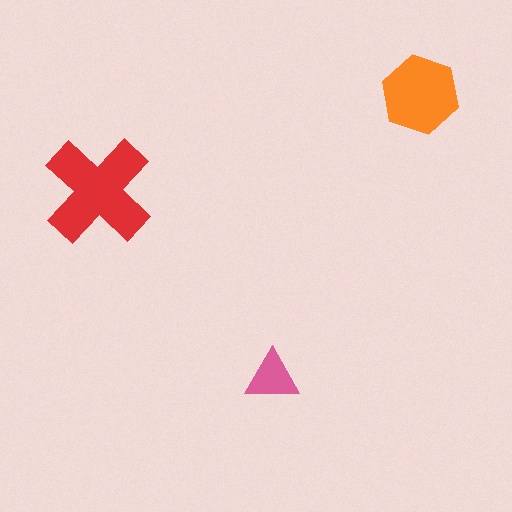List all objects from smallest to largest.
The pink triangle, the orange hexagon, the red cross.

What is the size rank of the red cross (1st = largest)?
1st.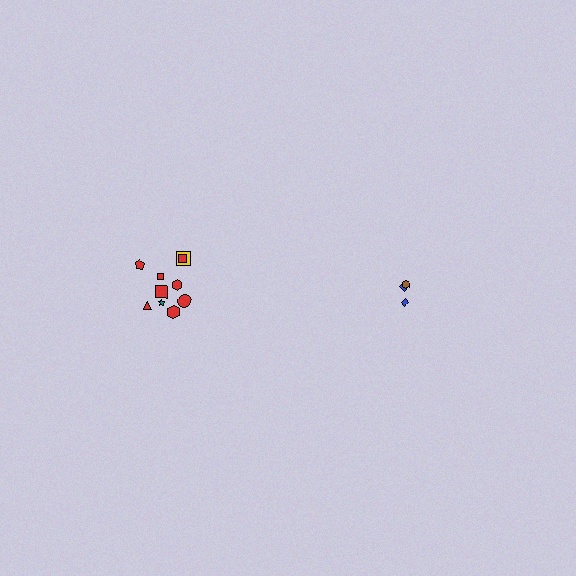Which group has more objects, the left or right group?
The left group.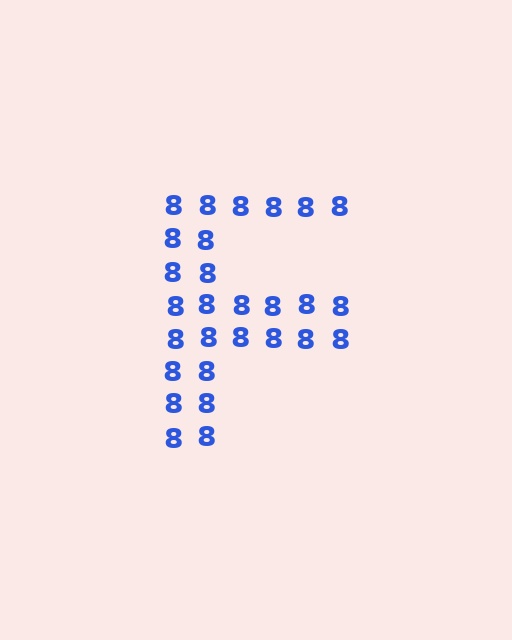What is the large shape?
The large shape is the letter F.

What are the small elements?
The small elements are digit 8's.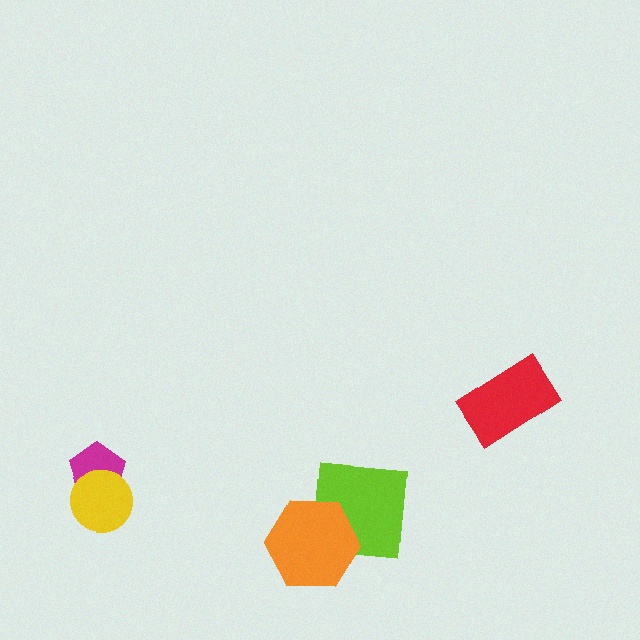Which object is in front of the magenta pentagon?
The yellow circle is in front of the magenta pentagon.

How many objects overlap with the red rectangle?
0 objects overlap with the red rectangle.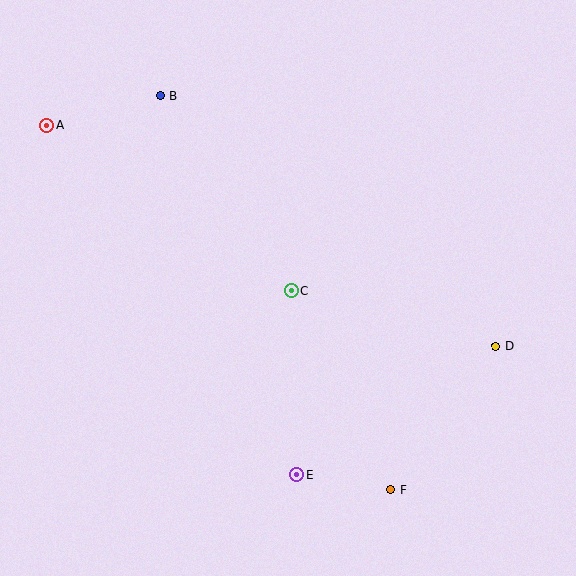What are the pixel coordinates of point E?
Point E is at (297, 475).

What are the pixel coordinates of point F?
Point F is at (390, 490).